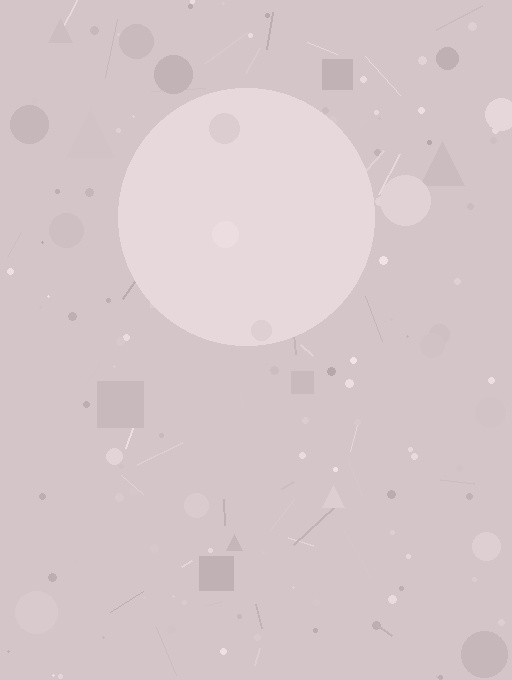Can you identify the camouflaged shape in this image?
The camouflaged shape is a circle.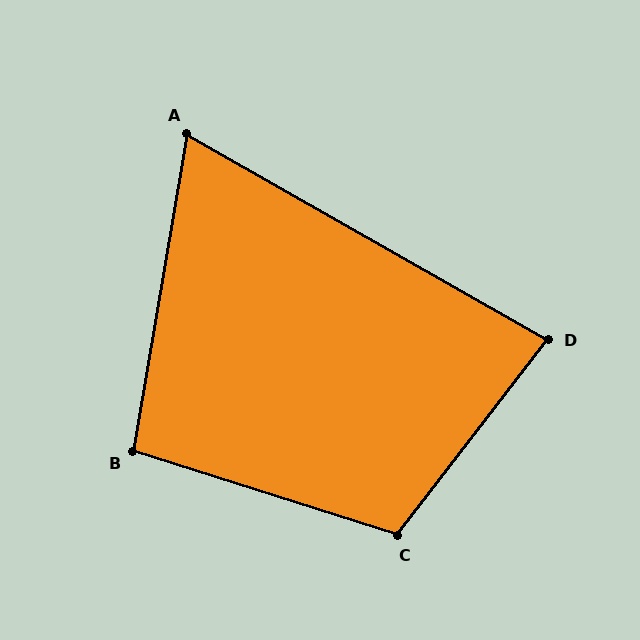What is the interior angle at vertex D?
Approximately 82 degrees (acute).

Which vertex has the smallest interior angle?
A, at approximately 70 degrees.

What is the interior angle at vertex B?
Approximately 98 degrees (obtuse).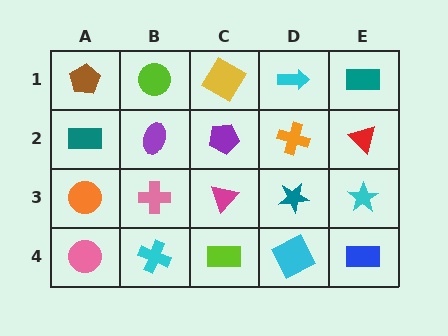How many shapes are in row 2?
5 shapes.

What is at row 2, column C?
A purple pentagon.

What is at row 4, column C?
A lime rectangle.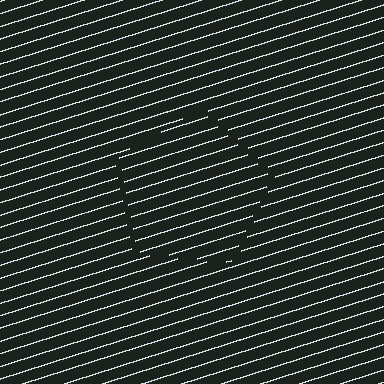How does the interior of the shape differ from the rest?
The interior of the shape contains the same grating, shifted by half a period — the contour is defined by the phase discontinuity where line-ends from the inner and outer gratings abut.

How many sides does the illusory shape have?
5 sides — the line-ends trace a pentagon.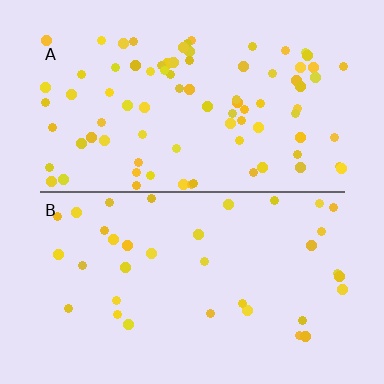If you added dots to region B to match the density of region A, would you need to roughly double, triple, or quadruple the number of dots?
Approximately double.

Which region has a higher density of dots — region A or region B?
A (the top).